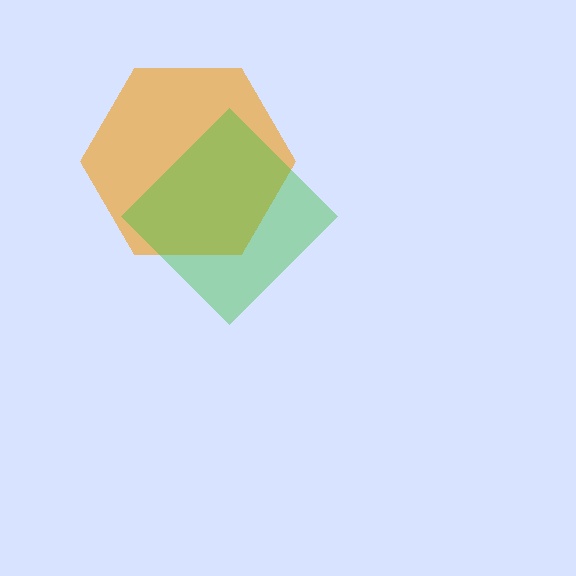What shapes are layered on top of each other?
The layered shapes are: an orange hexagon, a green diamond.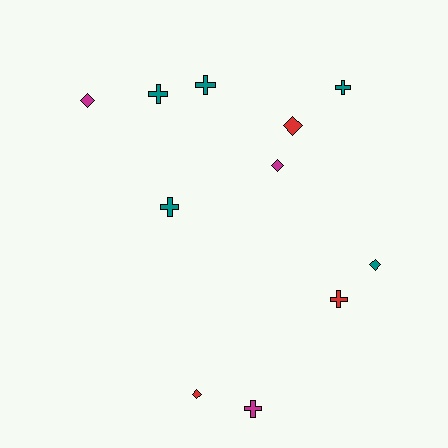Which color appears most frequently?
Teal, with 5 objects.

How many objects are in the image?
There are 11 objects.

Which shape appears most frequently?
Cross, with 6 objects.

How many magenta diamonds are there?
There are 2 magenta diamonds.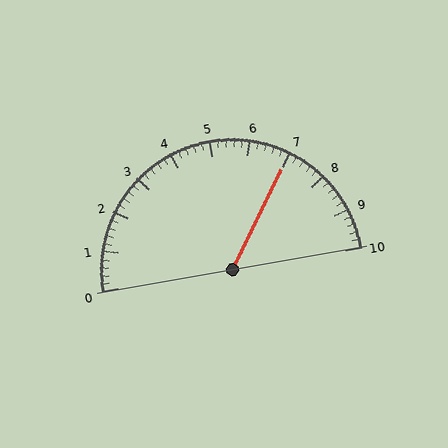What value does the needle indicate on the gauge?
The needle indicates approximately 7.0.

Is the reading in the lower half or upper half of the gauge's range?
The reading is in the upper half of the range (0 to 10).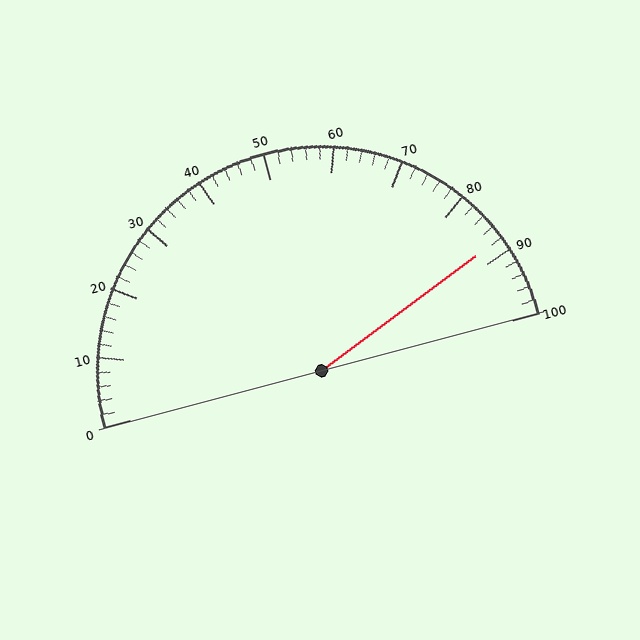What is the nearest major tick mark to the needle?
The nearest major tick mark is 90.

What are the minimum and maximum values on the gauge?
The gauge ranges from 0 to 100.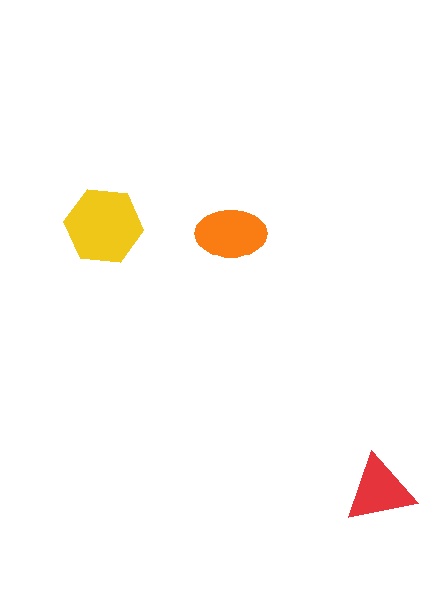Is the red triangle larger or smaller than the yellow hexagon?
Smaller.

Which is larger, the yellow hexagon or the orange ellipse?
The yellow hexagon.